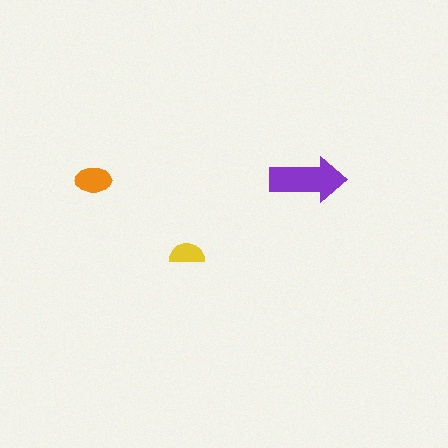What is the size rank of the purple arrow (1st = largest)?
1st.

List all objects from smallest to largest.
The yellow semicircle, the orange ellipse, the purple arrow.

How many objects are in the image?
There are 3 objects in the image.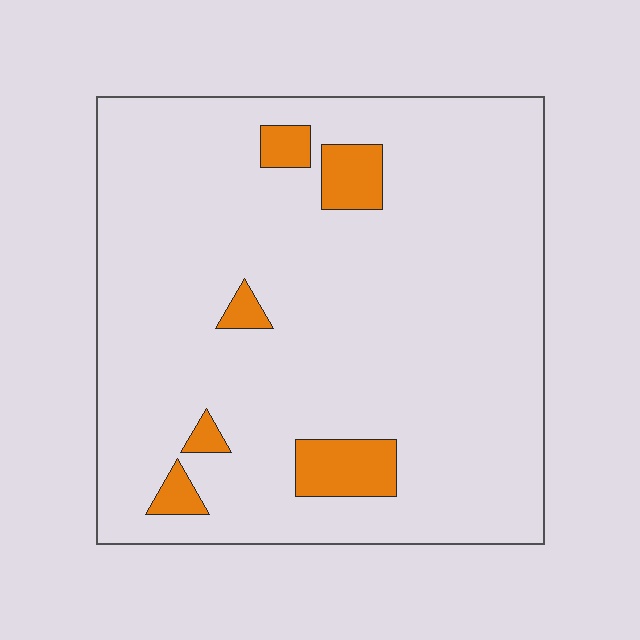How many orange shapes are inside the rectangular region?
6.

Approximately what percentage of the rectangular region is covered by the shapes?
Approximately 10%.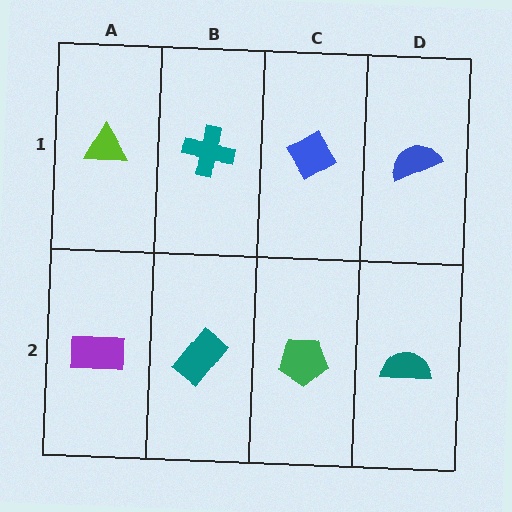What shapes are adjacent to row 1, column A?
A purple rectangle (row 2, column A), a teal cross (row 1, column B).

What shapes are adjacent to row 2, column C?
A blue diamond (row 1, column C), a teal rectangle (row 2, column B), a teal semicircle (row 2, column D).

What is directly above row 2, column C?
A blue diamond.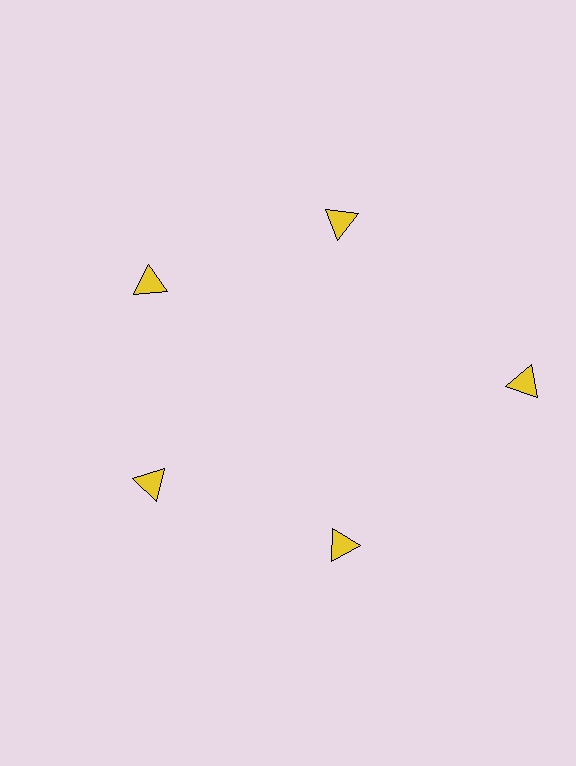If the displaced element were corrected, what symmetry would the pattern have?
It would have 5-fold rotational symmetry — the pattern would map onto itself every 72 degrees.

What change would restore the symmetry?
The symmetry would be restored by moving it inward, back onto the ring so that all 5 triangles sit at equal angles and equal distance from the center.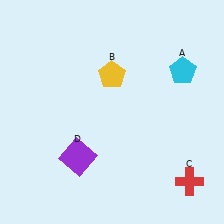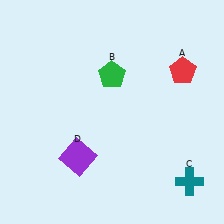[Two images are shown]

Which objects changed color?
A changed from cyan to red. B changed from yellow to green. C changed from red to teal.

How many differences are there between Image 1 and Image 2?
There are 3 differences between the two images.